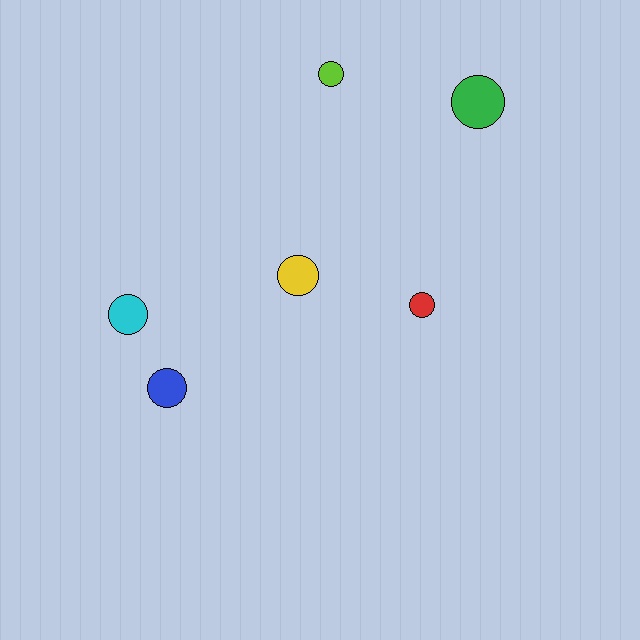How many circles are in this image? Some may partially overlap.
There are 6 circles.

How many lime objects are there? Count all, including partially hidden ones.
There is 1 lime object.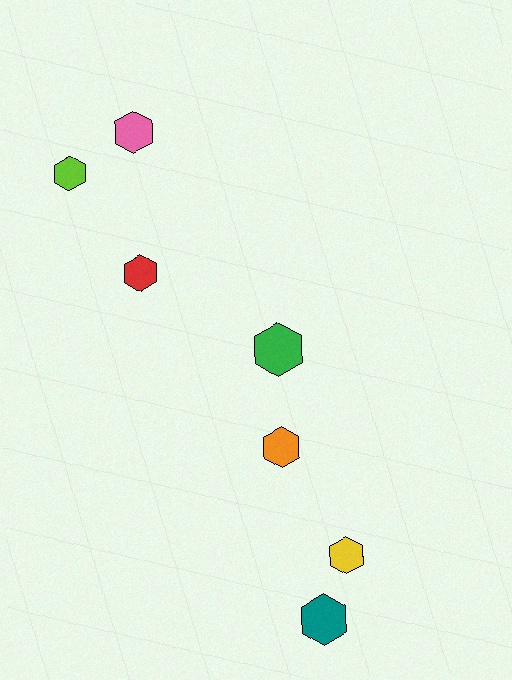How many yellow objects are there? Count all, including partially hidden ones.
There is 1 yellow object.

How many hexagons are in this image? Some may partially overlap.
There are 7 hexagons.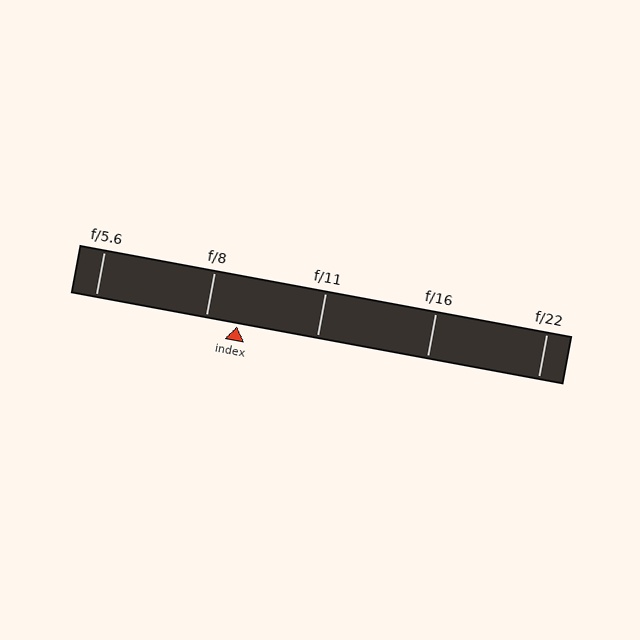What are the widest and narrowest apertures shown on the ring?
The widest aperture shown is f/5.6 and the narrowest is f/22.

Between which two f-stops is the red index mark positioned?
The index mark is between f/8 and f/11.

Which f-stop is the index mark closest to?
The index mark is closest to f/8.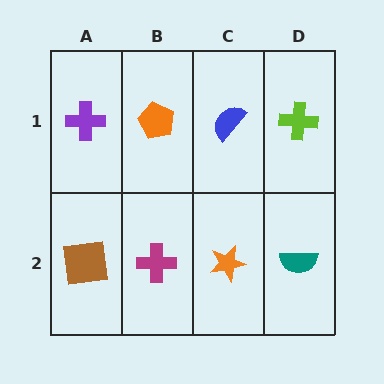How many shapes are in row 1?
4 shapes.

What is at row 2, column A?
A brown square.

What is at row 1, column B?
An orange pentagon.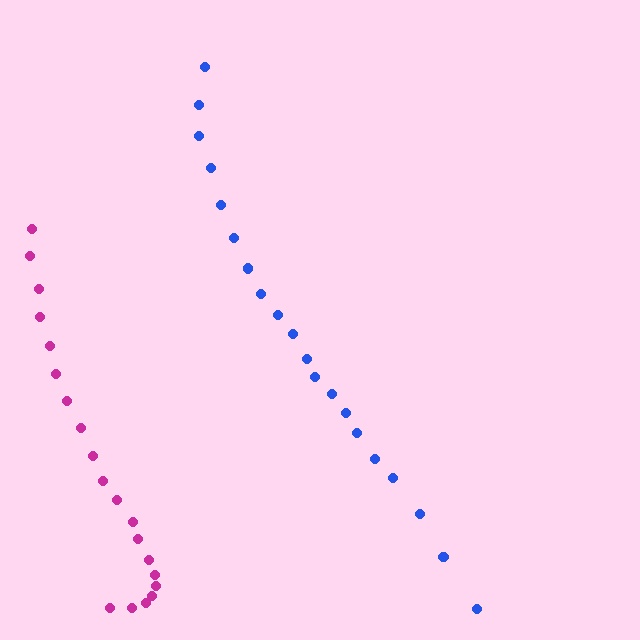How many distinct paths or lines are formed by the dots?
There are 2 distinct paths.